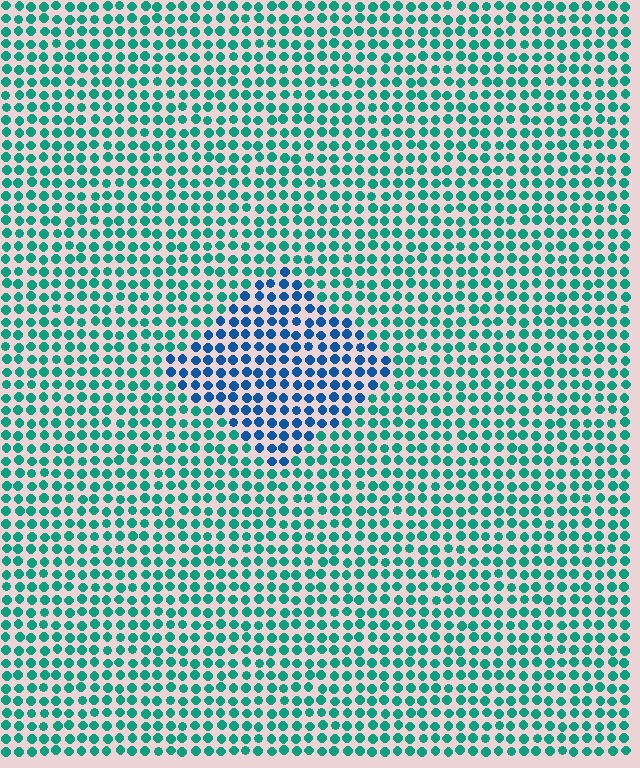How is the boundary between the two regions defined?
The boundary is defined purely by a slight shift in hue (about 43 degrees). Spacing, size, and orientation are identical on both sides.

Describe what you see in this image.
The image is filled with small teal elements in a uniform arrangement. A diamond-shaped region is visible where the elements are tinted to a slightly different hue, forming a subtle color boundary.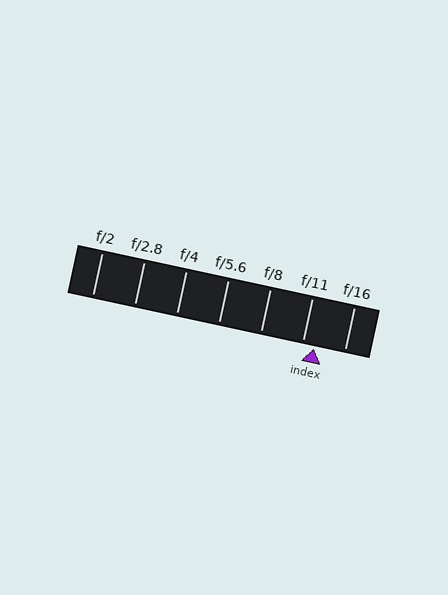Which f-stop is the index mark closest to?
The index mark is closest to f/11.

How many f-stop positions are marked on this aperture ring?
There are 7 f-stop positions marked.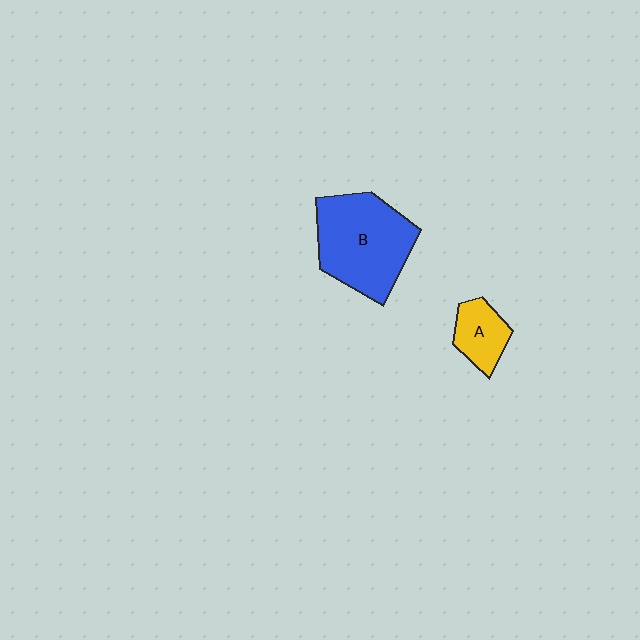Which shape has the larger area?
Shape B (blue).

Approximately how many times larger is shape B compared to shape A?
Approximately 2.7 times.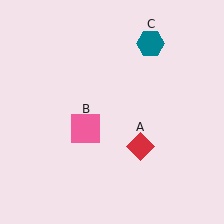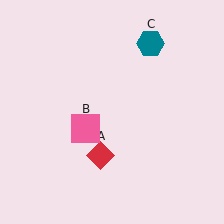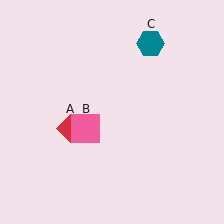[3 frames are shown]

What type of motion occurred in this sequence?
The red diamond (object A) rotated clockwise around the center of the scene.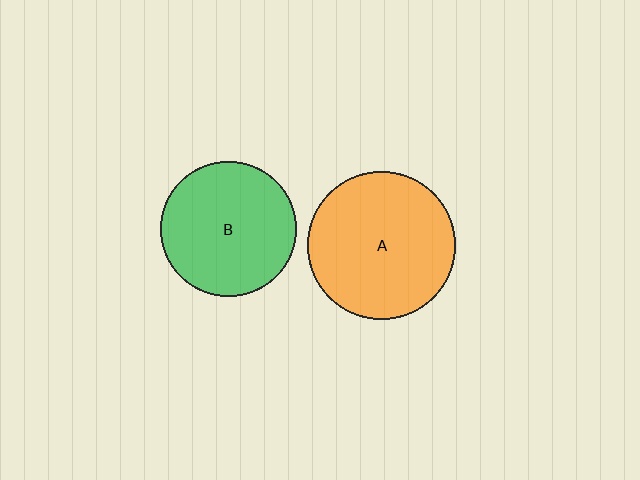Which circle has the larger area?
Circle A (orange).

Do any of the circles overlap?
No, none of the circles overlap.